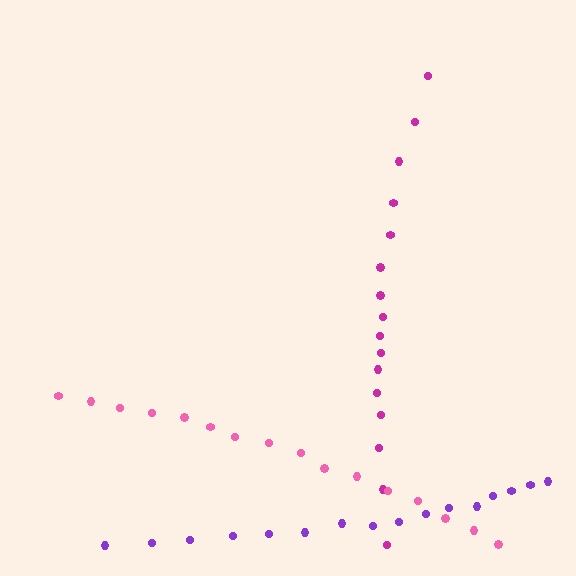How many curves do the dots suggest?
There are 3 distinct paths.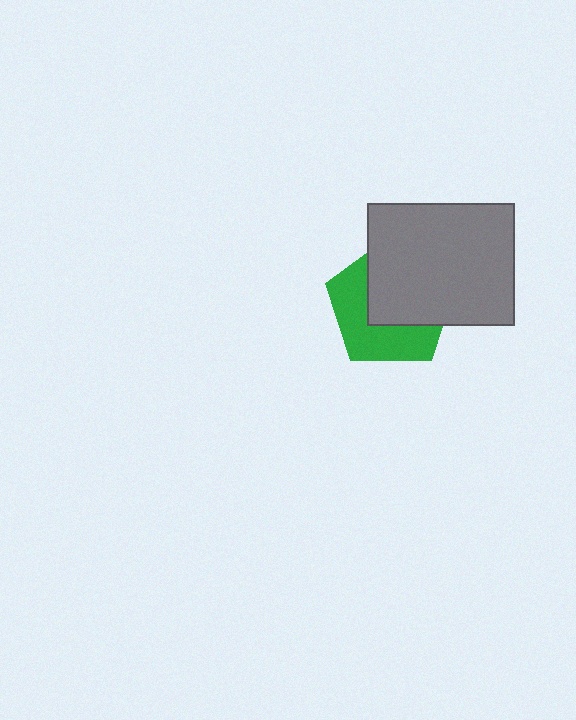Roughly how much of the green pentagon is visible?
About half of it is visible (roughly 48%).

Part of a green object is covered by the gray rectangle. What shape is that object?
It is a pentagon.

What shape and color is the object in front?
The object in front is a gray rectangle.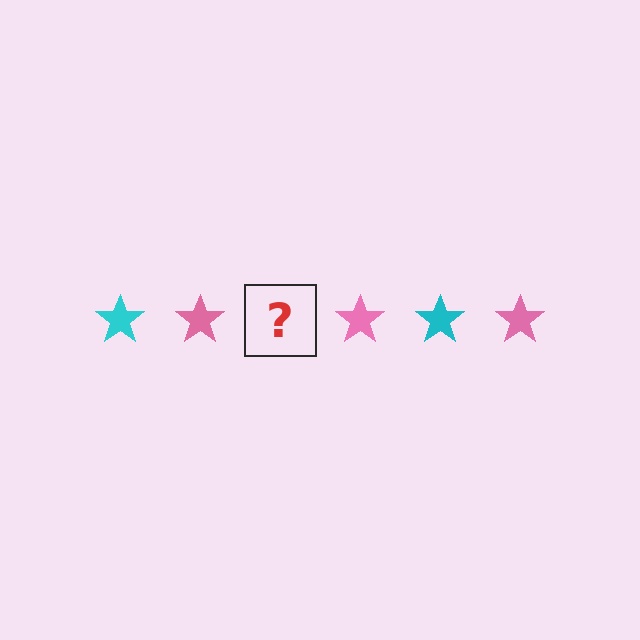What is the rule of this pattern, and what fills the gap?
The rule is that the pattern cycles through cyan, pink stars. The gap should be filled with a cyan star.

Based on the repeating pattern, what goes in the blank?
The blank should be a cyan star.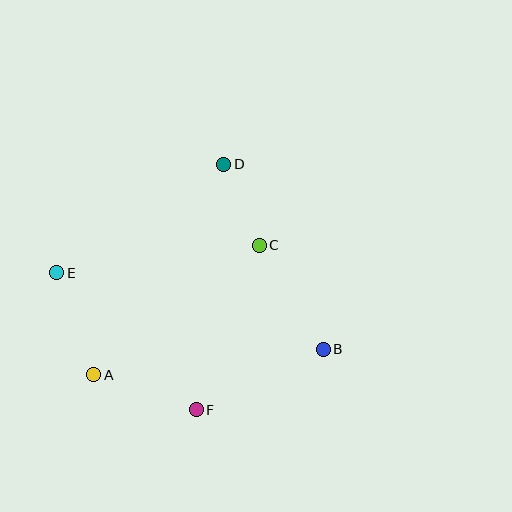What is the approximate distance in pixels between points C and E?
The distance between C and E is approximately 204 pixels.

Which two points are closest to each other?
Points C and D are closest to each other.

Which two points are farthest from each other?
Points B and E are farthest from each other.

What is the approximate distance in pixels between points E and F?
The distance between E and F is approximately 196 pixels.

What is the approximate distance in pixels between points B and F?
The distance between B and F is approximately 141 pixels.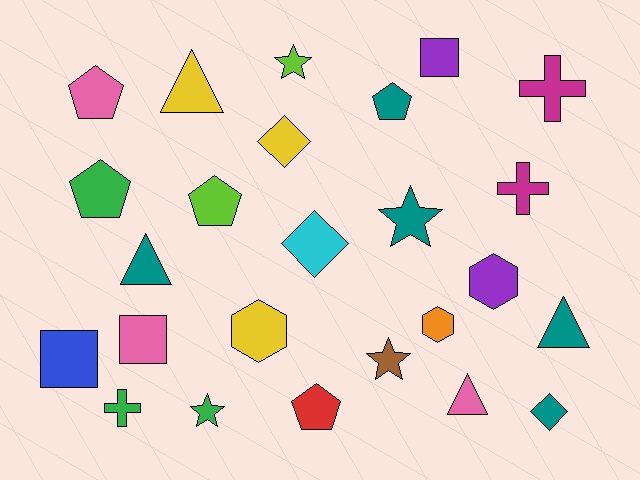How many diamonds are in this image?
There are 3 diamonds.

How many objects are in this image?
There are 25 objects.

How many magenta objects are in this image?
There are 2 magenta objects.